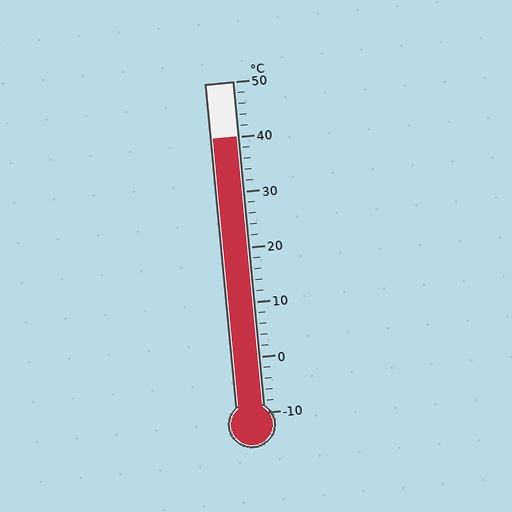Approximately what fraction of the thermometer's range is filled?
The thermometer is filled to approximately 85% of its range.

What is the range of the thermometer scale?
The thermometer scale ranges from -10°C to 50°C.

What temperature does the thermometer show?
The thermometer shows approximately 40°C.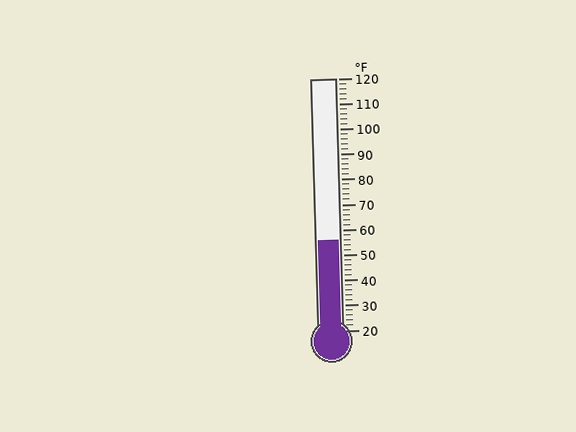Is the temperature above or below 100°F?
The temperature is below 100°F.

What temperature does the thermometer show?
The thermometer shows approximately 56°F.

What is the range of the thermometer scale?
The thermometer scale ranges from 20°F to 120°F.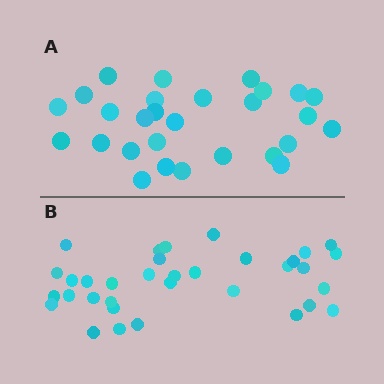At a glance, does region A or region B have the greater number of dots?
Region B (the bottom region) has more dots.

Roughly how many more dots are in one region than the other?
Region B has about 6 more dots than region A.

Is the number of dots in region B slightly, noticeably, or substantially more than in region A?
Region B has only slightly more — the two regions are fairly close. The ratio is roughly 1.2 to 1.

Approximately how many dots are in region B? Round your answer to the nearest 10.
About 30 dots. (The exact count is 34, which rounds to 30.)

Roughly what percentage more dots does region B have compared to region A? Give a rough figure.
About 20% more.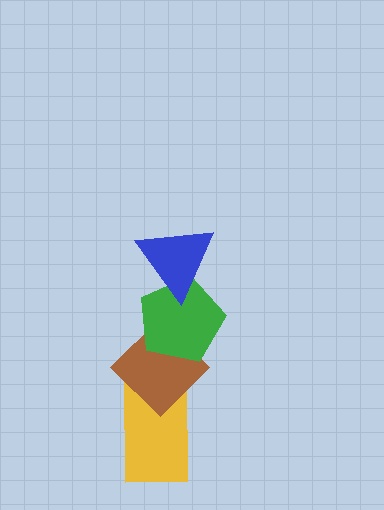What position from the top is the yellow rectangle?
The yellow rectangle is 4th from the top.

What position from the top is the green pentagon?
The green pentagon is 2nd from the top.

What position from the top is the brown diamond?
The brown diamond is 3rd from the top.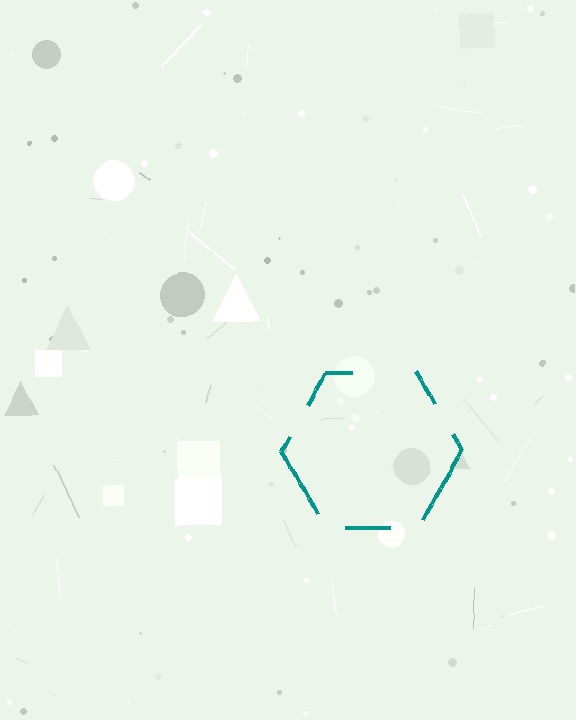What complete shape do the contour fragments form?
The contour fragments form a hexagon.